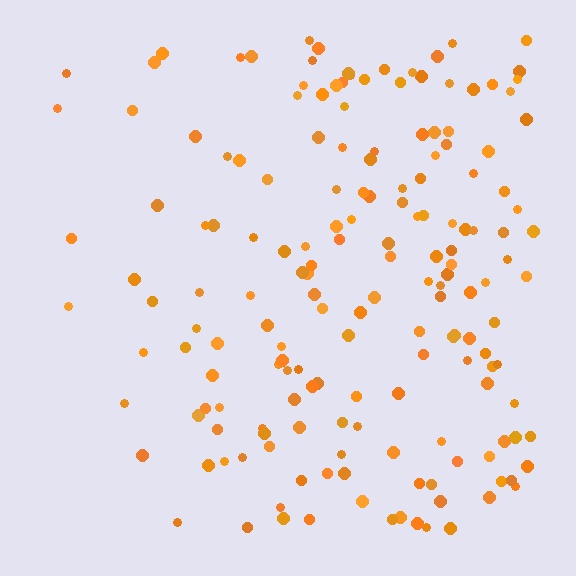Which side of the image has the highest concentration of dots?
The right.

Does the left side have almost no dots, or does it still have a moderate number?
Still a moderate number, just noticeably fewer than the right.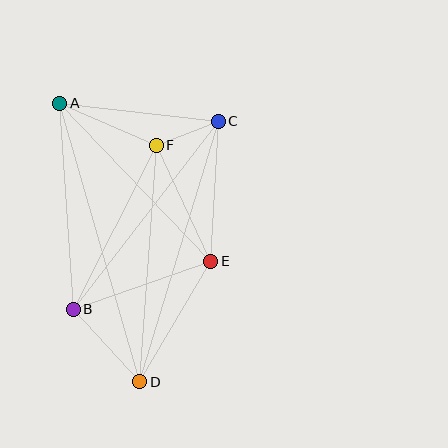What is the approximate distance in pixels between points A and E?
The distance between A and E is approximately 219 pixels.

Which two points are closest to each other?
Points C and F are closest to each other.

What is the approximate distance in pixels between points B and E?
The distance between B and E is approximately 146 pixels.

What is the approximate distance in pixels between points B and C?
The distance between B and C is approximately 238 pixels.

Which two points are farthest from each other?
Points A and D are farthest from each other.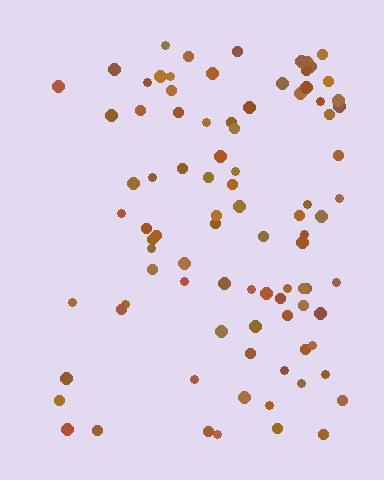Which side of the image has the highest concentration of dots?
The right.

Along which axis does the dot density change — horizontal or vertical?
Horizontal.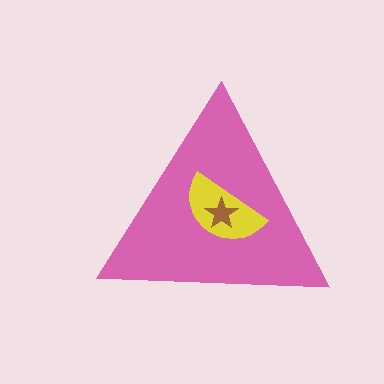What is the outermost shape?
The pink triangle.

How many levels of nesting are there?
3.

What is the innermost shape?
The brown star.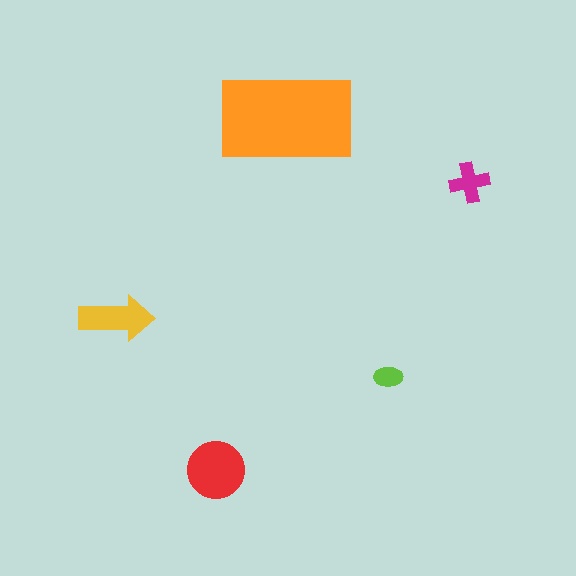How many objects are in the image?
There are 5 objects in the image.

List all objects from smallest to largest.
The lime ellipse, the magenta cross, the yellow arrow, the red circle, the orange rectangle.